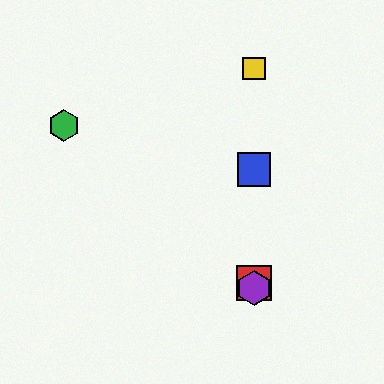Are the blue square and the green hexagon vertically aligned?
No, the blue square is at x≈254 and the green hexagon is at x≈64.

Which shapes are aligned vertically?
The red square, the blue square, the yellow square, the purple hexagon are aligned vertically.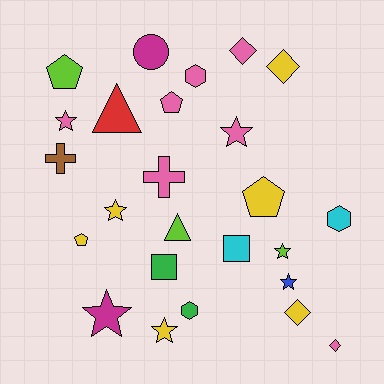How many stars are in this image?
There are 7 stars.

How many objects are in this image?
There are 25 objects.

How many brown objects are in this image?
There is 1 brown object.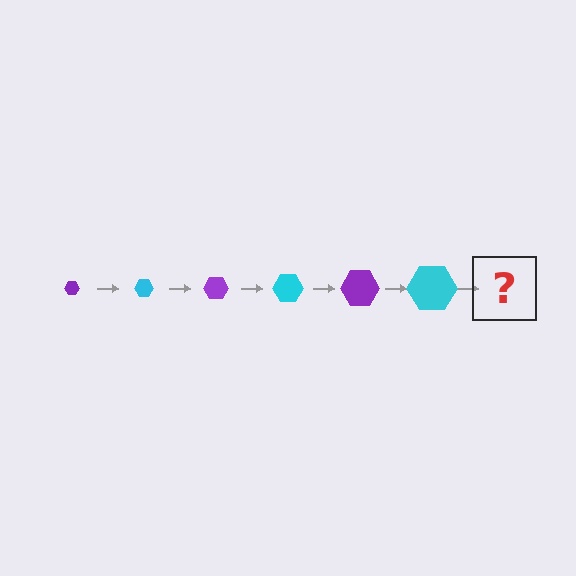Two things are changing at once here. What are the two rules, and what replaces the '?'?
The two rules are that the hexagon grows larger each step and the color cycles through purple and cyan. The '?' should be a purple hexagon, larger than the previous one.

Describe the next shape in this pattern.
It should be a purple hexagon, larger than the previous one.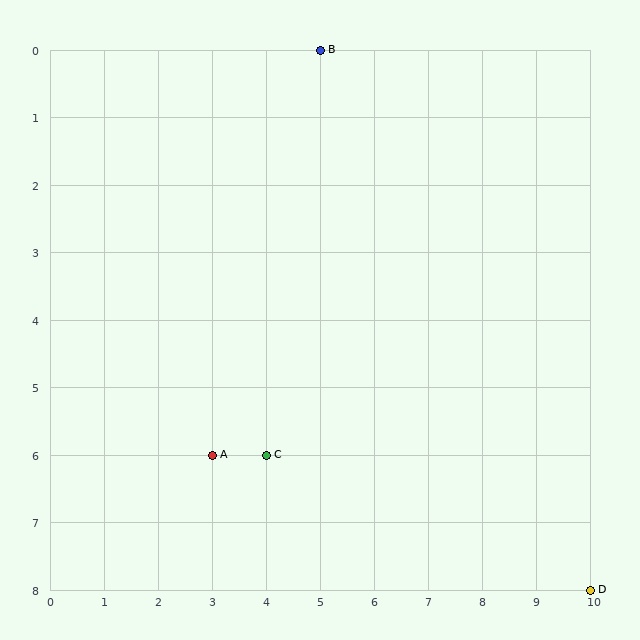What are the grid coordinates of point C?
Point C is at grid coordinates (4, 6).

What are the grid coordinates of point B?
Point B is at grid coordinates (5, 0).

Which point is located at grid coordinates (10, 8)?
Point D is at (10, 8).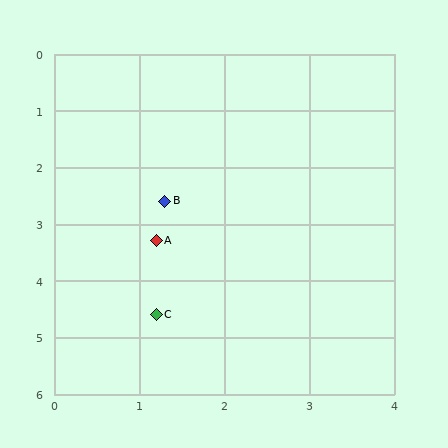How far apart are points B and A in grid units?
Points B and A are about 0.7 grid units apart.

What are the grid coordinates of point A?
Point A is at approximately (1.2, 3.3).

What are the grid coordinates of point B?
Point B is at approximately (1.3, 2.6).